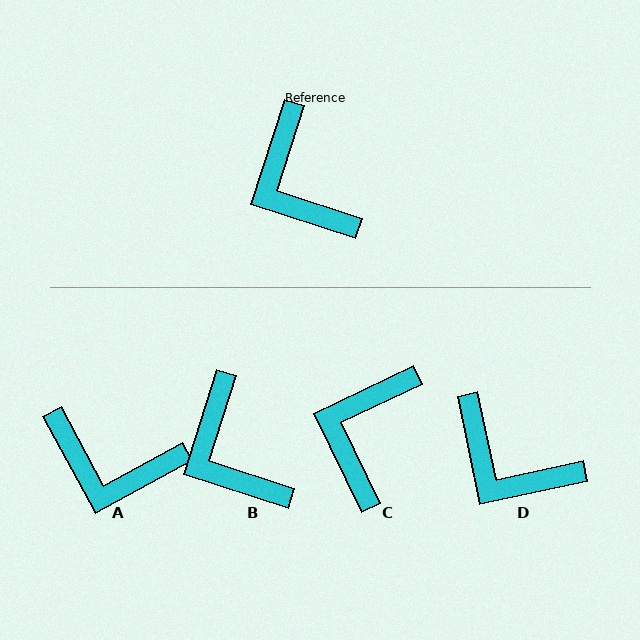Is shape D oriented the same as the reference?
No, it is off by about 30 degrees.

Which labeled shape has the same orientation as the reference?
B.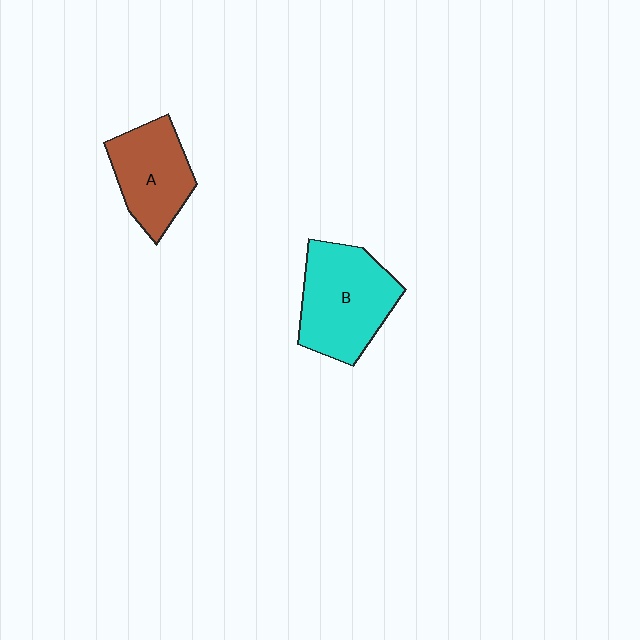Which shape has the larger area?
Shape B (cyan).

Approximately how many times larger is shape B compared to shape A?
Approximately 1.3 times.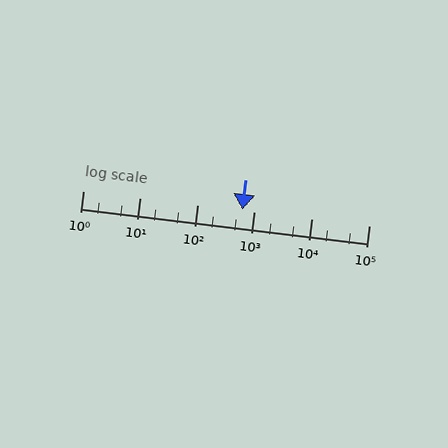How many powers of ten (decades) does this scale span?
The scale spans 5 decades, from 1 to 100000.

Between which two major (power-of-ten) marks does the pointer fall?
The pointer is between 100 and 1000.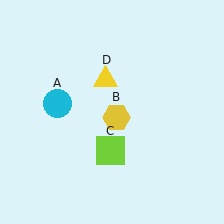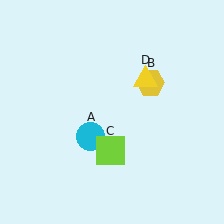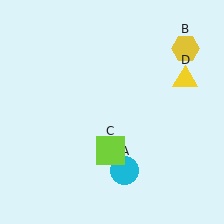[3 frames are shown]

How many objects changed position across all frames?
3 objects changed position: cyan circle (object A), yellow hexagon (object B), yellow triangle (object D).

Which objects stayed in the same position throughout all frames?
Lime square (object C) remained stationary.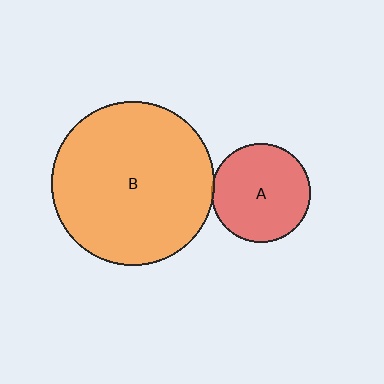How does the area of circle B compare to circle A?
Approximately 2.7 times.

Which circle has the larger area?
Circle B (orange).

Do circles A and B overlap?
Yes.